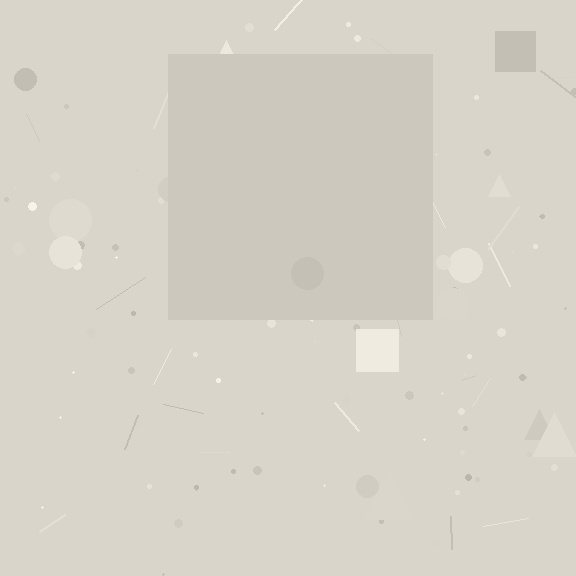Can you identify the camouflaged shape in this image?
The camouflaged shape is a square.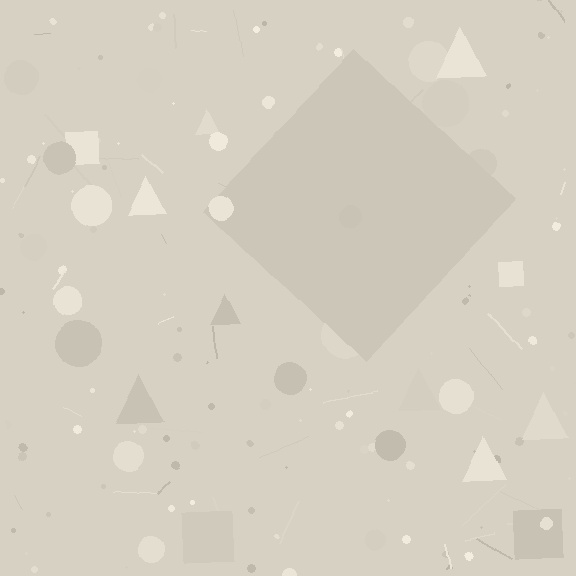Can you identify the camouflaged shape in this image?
The camouflaged shape is a diamond.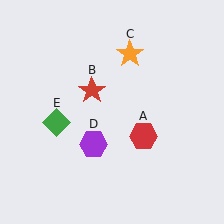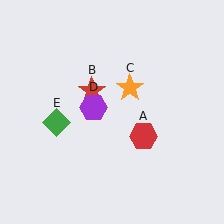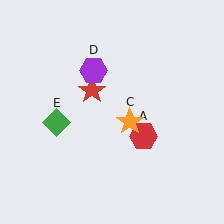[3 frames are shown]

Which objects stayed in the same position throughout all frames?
Red hexagon (object A) and red star (object B) and green diamond (object E) remained stationary.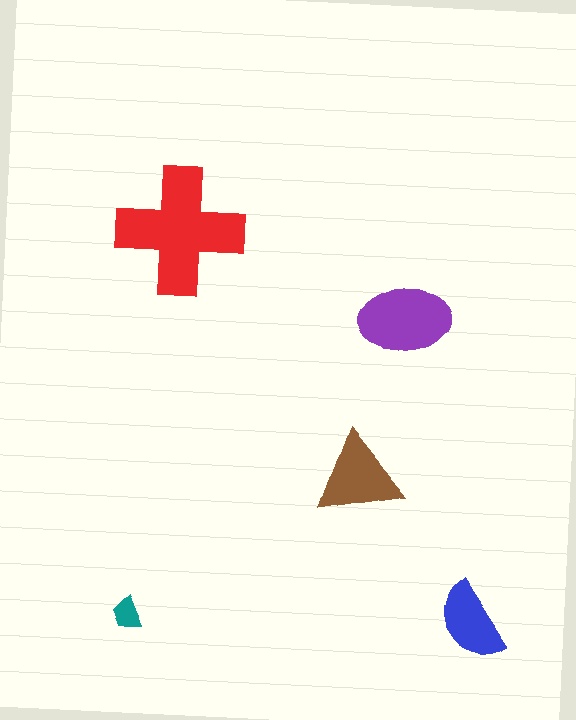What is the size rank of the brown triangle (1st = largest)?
3rd.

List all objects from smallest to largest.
The teal trapezoid, the blue semicircle, the brown triangle, the purple ellipse, the red cross.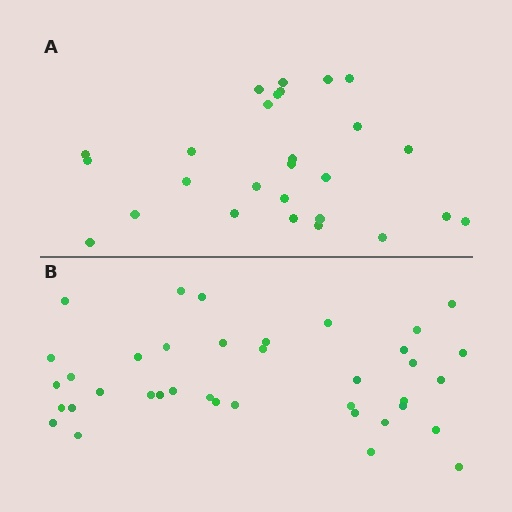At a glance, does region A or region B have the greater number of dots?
Region B (the bottom region) has more dots.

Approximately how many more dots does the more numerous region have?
Region B has roughly 12 or so more dots than region A.